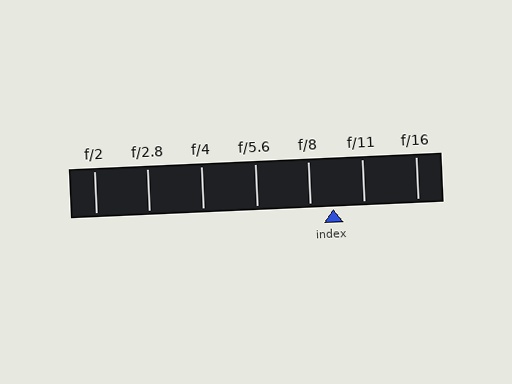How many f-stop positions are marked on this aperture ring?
There are 7 f-stop positions marked.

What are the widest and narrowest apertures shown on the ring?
The widest aperture shown is f/2 and the narrowest is f/16.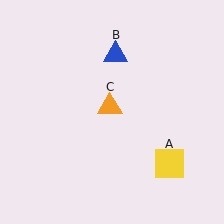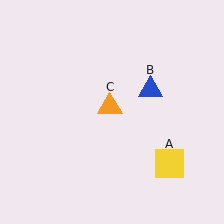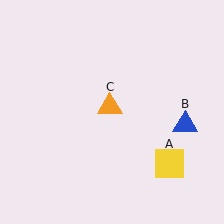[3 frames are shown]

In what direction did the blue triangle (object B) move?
The blue triangle (object B) moved down and to the right.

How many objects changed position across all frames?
1 object changed position: blue triangle (object B).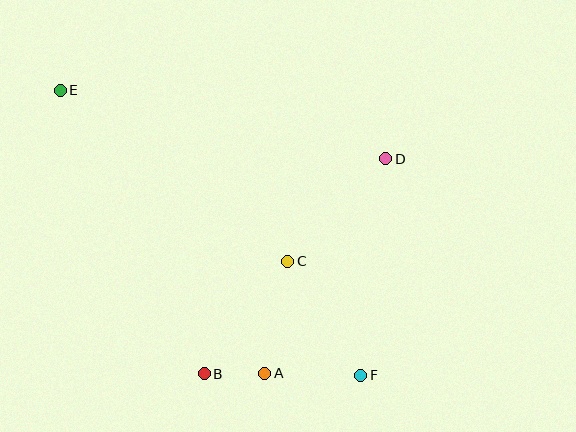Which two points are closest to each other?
Points A and B are closest to each other.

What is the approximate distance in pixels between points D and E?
The distance between D and E is approximately 333 pixels.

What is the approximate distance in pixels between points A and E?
The distance between A and E is approximately 350 pixels.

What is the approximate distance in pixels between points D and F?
The distance between D and F is approximately 218 pixels.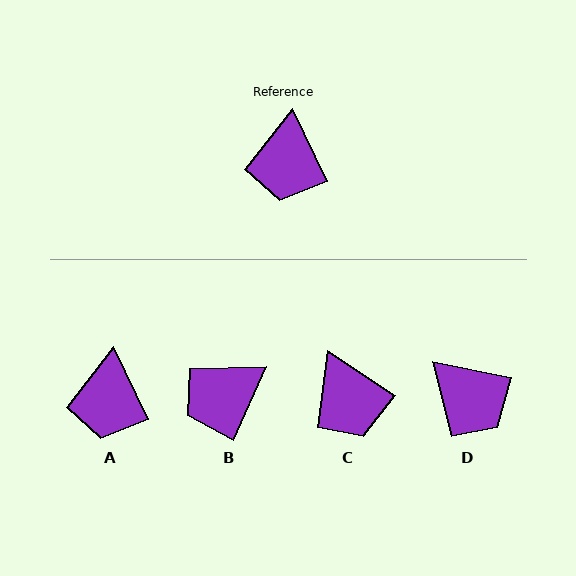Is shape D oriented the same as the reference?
No, it is off by about 53 degrees.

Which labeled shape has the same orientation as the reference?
A.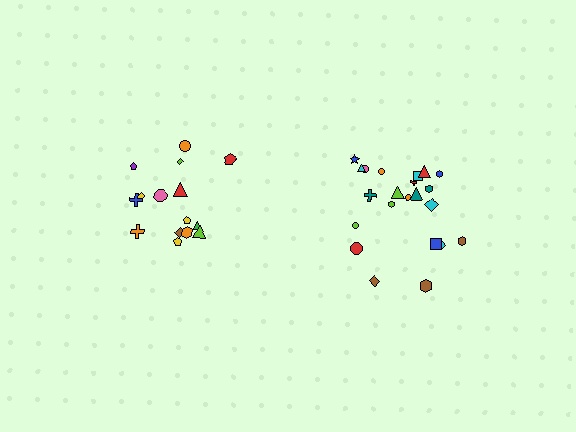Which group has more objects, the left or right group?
The right group.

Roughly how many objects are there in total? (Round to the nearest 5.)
Roughly 35 objects in total.